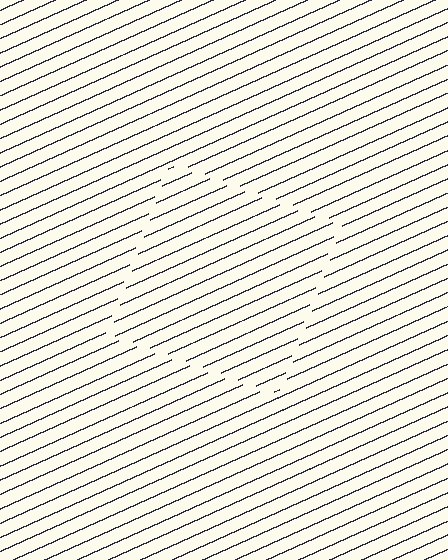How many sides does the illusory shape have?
4 sides — the line-ends trace a square.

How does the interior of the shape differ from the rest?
The interior of the shape contains the same grating, shifted by half a period — the contour is defined by the phase discontinuity where line-ends from the inner and outer gratings abut.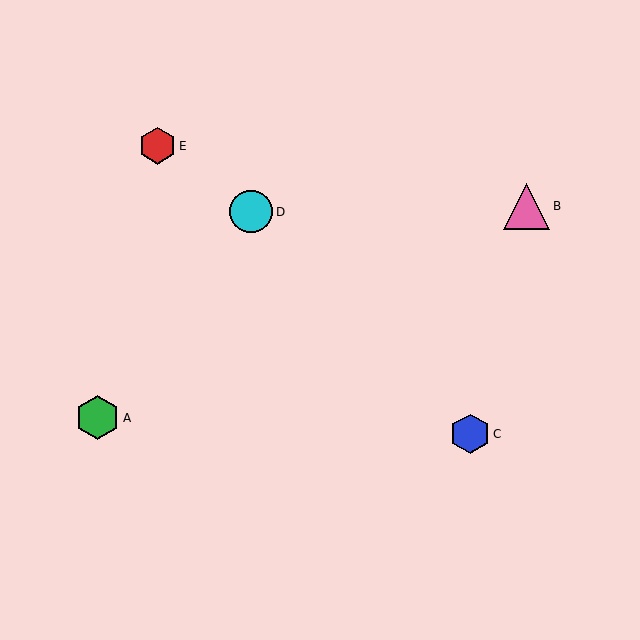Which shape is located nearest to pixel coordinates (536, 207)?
The pink triangle (labeled B) at (527, 206) is nearest to that location.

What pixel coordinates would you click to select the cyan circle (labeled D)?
Click at (251, 212) to select the cyan circle D.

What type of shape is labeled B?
Shape B is a pink triangle.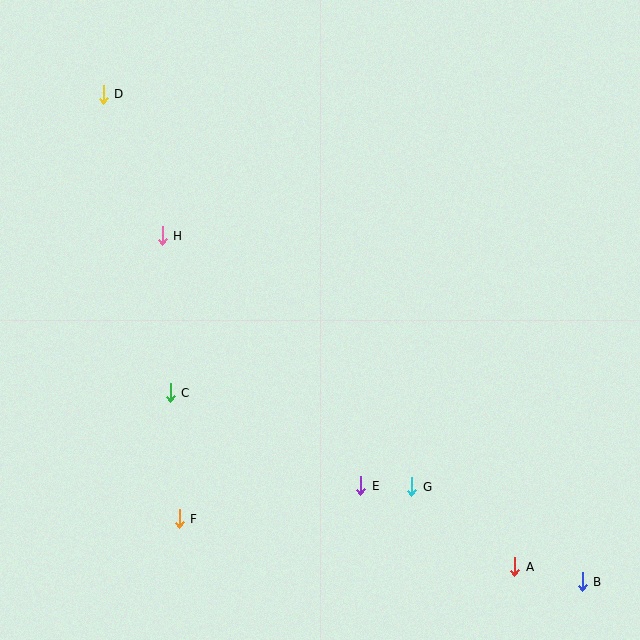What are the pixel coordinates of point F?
Point F is at (179, 519).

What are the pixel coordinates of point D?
Point D is at (103, 94).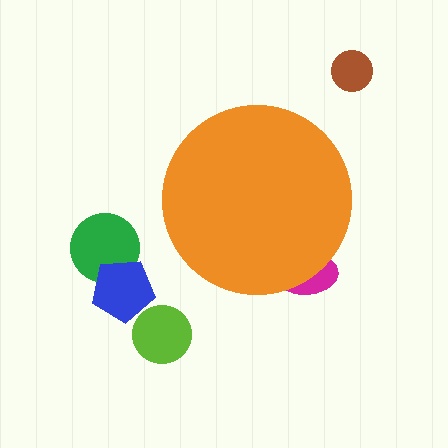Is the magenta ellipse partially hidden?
Yes, the magenta ellipse is partially hidden behind the orange circle.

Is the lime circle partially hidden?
No, the lime circle is fully visible.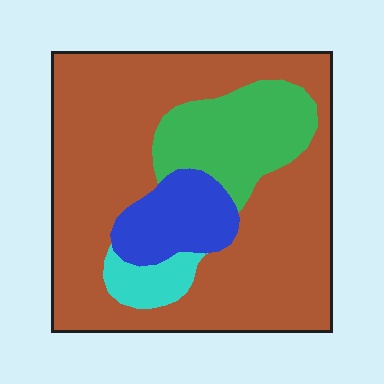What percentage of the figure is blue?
Blue covers roughly 10% of the figure.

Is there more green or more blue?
Green.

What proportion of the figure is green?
Green takes up about one sixth (1/6) of the figure.